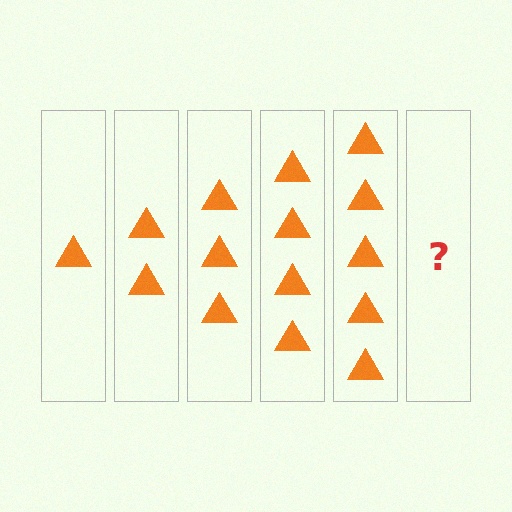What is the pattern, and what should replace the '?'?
The pattern is that each step adds one more triangle. The '?' should be 6 triangles.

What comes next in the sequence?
The next element should be 6 triangles.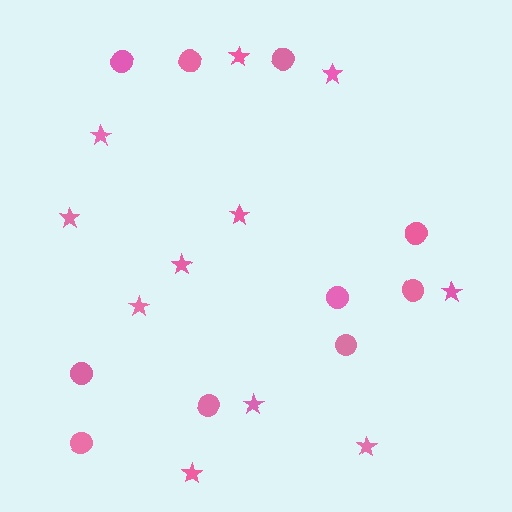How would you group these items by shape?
There are 2 groups: one group of circles (10) and one group of stars (11).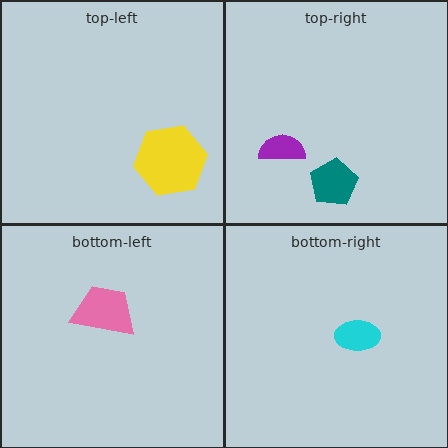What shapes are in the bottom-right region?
The cyan ellipse.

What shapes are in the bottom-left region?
The pink trapezoid.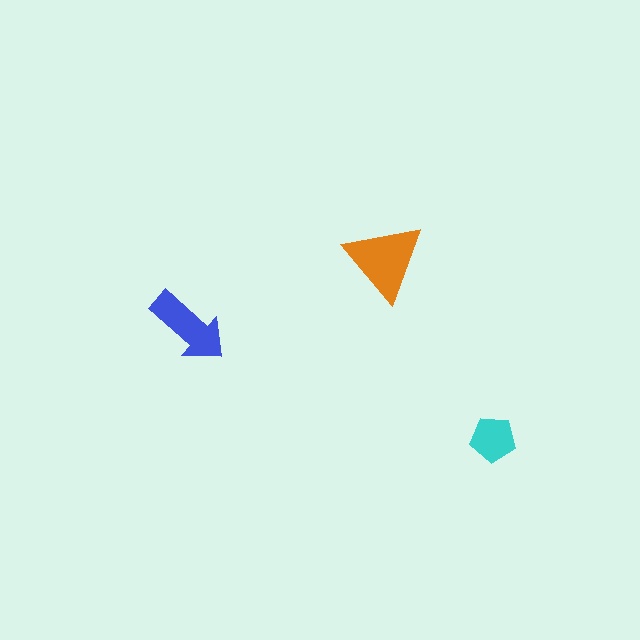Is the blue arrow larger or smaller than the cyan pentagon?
Larger.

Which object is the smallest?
The cyan pentagon.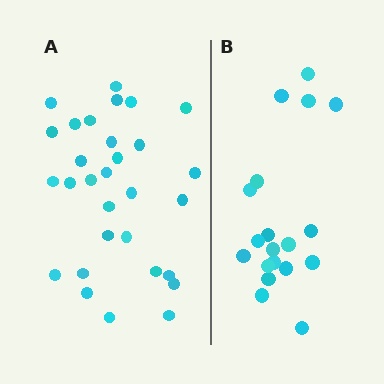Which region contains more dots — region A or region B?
Region A (the left region) has more dots.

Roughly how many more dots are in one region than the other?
Region A has roughly 12 or so more dots than region B.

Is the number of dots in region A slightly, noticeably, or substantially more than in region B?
Region A has substantially more. The ratio is roughly 1.6 to 1.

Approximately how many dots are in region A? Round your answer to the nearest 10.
About 30 dots.